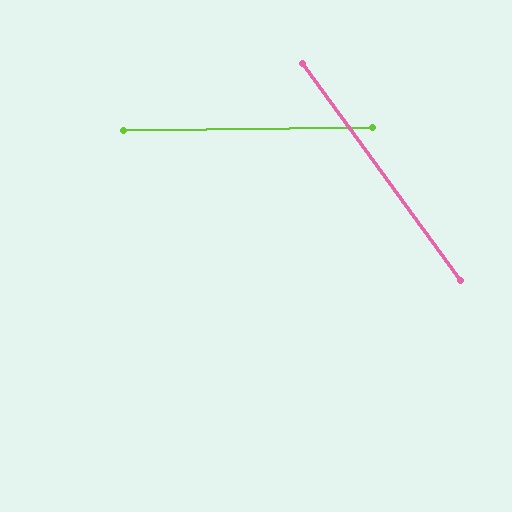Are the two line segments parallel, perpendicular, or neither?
Neither parallel nor perpendicular — they differ by about 55°.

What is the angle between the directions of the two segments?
Approximately 55 degrees.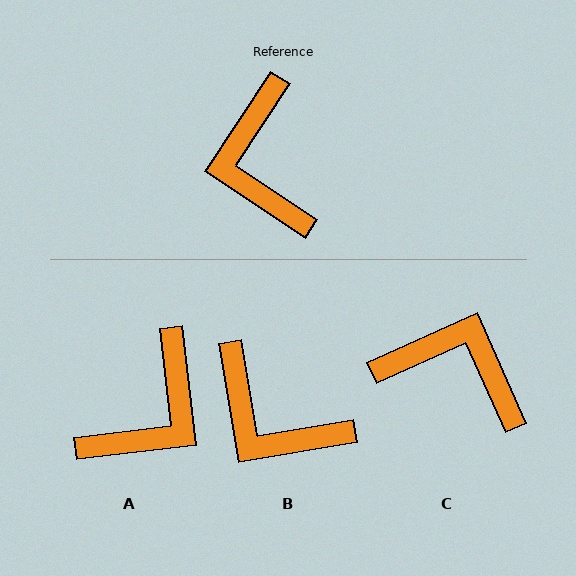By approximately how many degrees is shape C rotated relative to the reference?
Approximately 122 degrees clockwise.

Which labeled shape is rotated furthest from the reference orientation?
A, about 130 degrees away.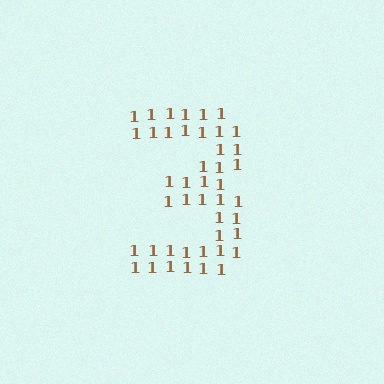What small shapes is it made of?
It is made of small digit 1's.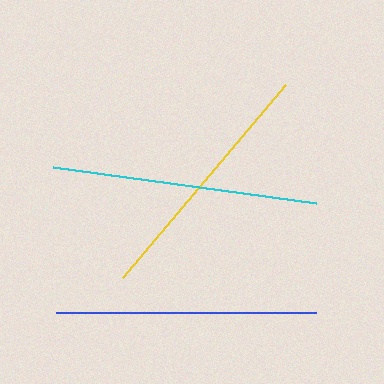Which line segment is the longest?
The cyan line is the longest at approximately 266 pixels.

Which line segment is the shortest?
The yellow line is the shortest at approximately 253 pixels.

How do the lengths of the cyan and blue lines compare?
The cyan and blue lines are approximately the same length.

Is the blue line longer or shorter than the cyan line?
The cyan line is longer than the blue line.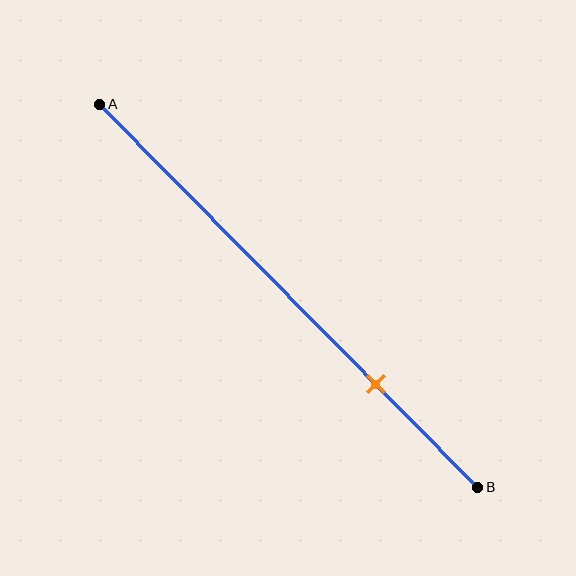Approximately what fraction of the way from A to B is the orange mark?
The orange mark is approximately 75% of the way from A to B.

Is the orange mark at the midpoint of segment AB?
No, the mark is at about 75% from A, not at the 50% midpoint.